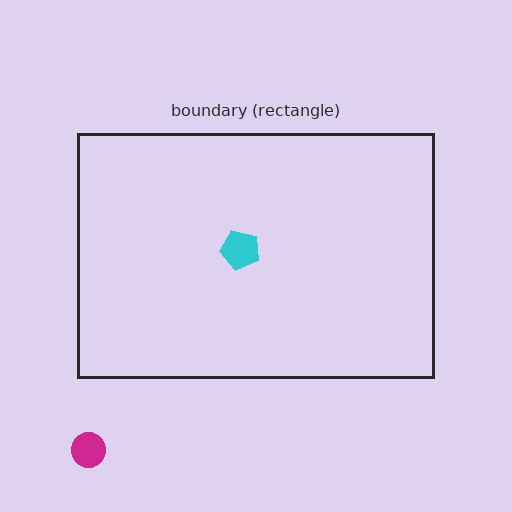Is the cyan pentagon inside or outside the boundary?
Inside.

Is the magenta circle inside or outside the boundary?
Outside.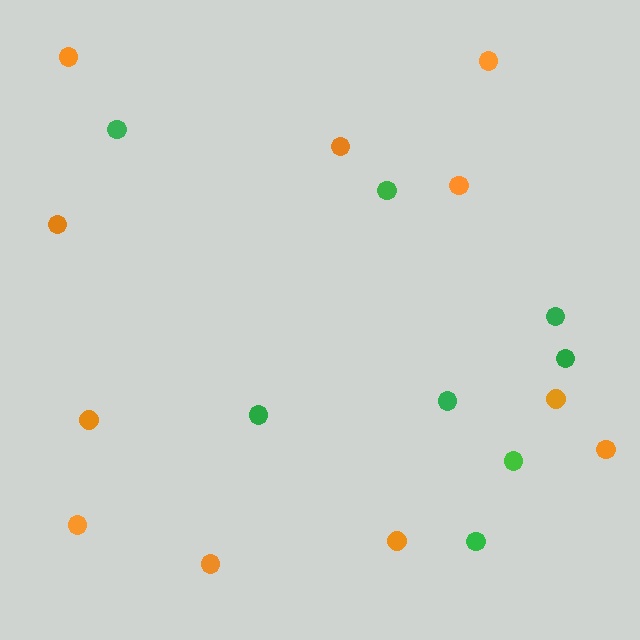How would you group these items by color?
There are 2 groups: one group of orange circles (11) and one group of green circles (8).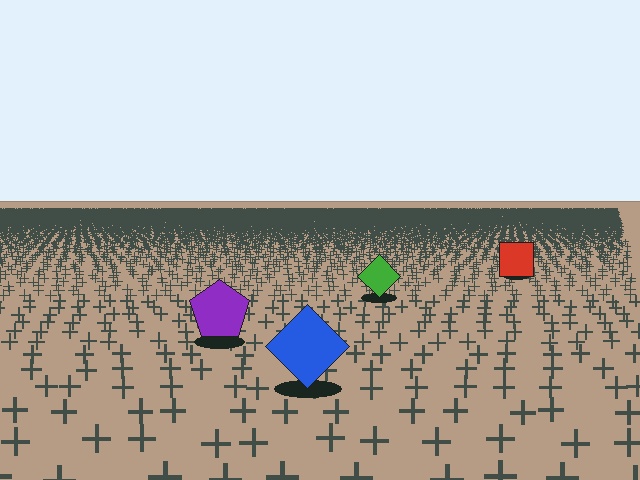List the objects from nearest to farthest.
From nearest to farthest: the blue diamond, the purple pentagon, the green diamond, the red square.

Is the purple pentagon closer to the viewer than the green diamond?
Yes. The purple pentagon is closer — you can tell from the texture gradient: the ground texture is coarser near it.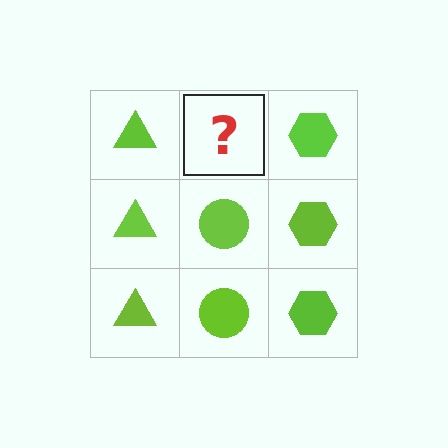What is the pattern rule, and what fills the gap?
The rule is that each column has a consistent shape. The gap should be filled with a lime circle.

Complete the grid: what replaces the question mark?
The question mark should be replaced with a lime circle.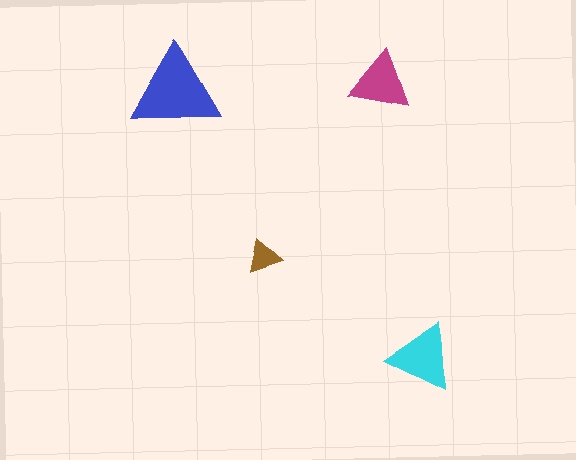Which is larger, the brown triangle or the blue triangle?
The blue one.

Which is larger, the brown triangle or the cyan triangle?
The cyan one.